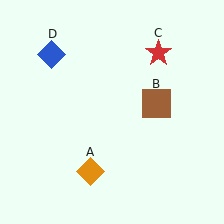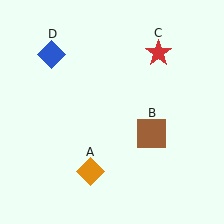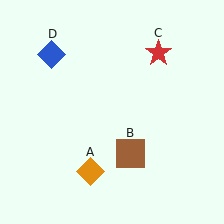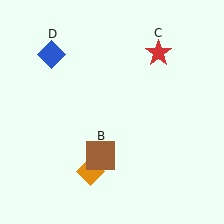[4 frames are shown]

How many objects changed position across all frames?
1 object changed position: brown square (object B).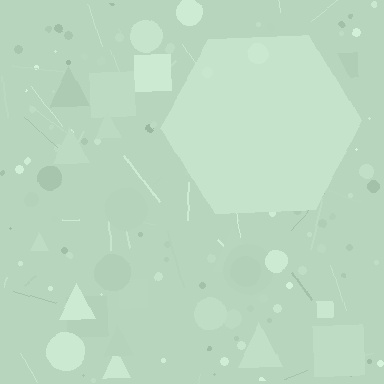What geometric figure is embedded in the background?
A hexagon is embedded in the background.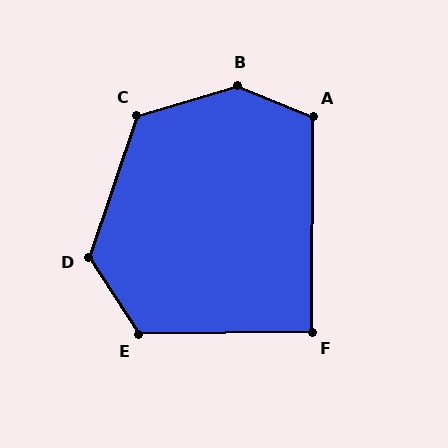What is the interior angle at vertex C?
Approximately 125 degrees (obtuse).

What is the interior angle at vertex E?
Approximately 122 degrees (obtuse).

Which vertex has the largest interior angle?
B, at approximately 141 degrees.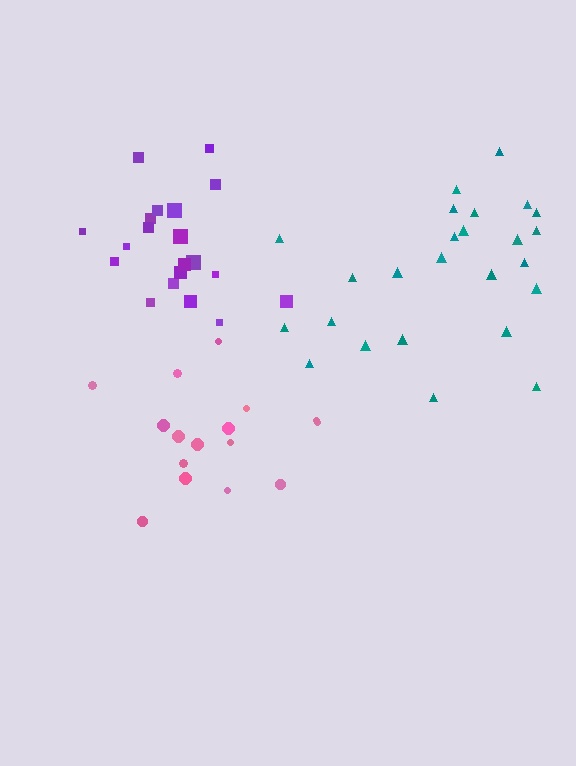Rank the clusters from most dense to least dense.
purple, teal, pink.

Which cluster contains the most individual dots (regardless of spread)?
Teal (25).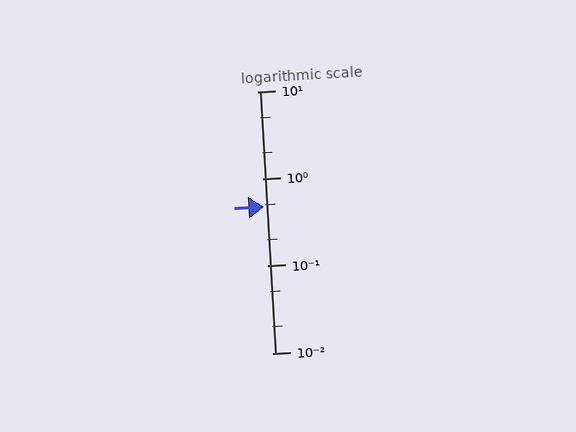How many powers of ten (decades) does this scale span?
The scale spans 3 decades, from 0.01 to 10.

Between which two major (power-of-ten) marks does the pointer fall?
The pointer is between 0.1 and 1.